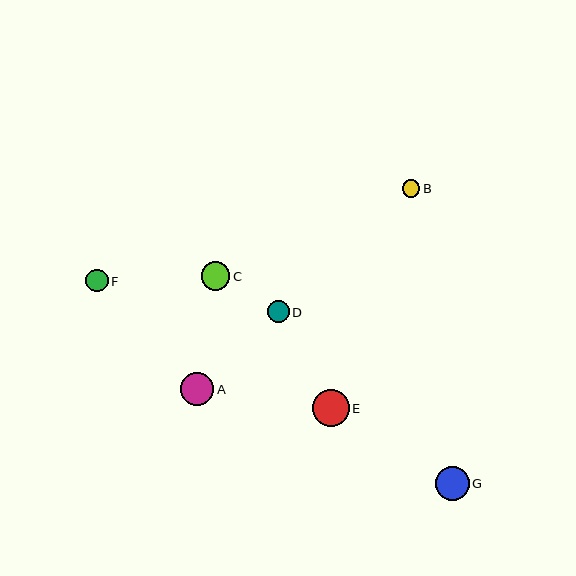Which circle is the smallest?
Circle B is the smallest with a size of approximately 17 pixels.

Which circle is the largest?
Circle E is the largest with a size of approximately 37 pixels.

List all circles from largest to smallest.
From largest to smallest: E, A, G, C, F, D, B.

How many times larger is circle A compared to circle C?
Circle A is approximately 1.2 times the size of circle C.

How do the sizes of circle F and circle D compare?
Circle F and circle D are approximately the same size.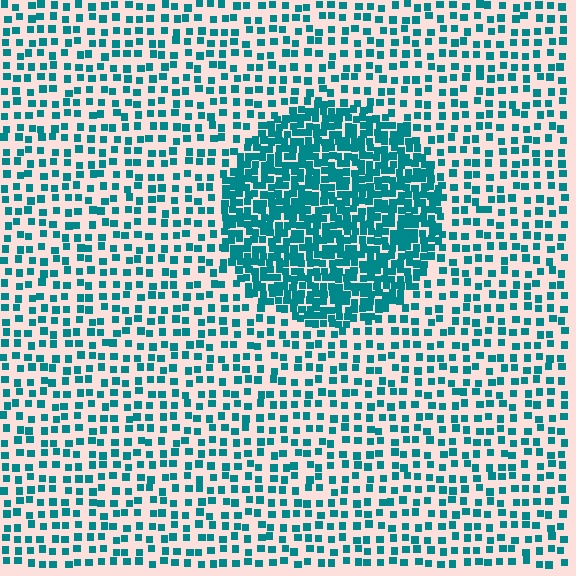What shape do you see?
I see a circle.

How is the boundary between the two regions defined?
The boundary is defined by a change in element density (approximately 2.5x ratio). All elements are the same color, size, and shape.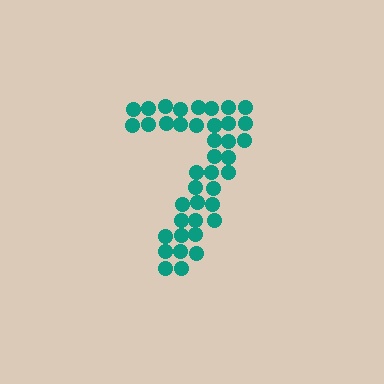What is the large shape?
The large shape is the digit 7.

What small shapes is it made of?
It is made of small circles.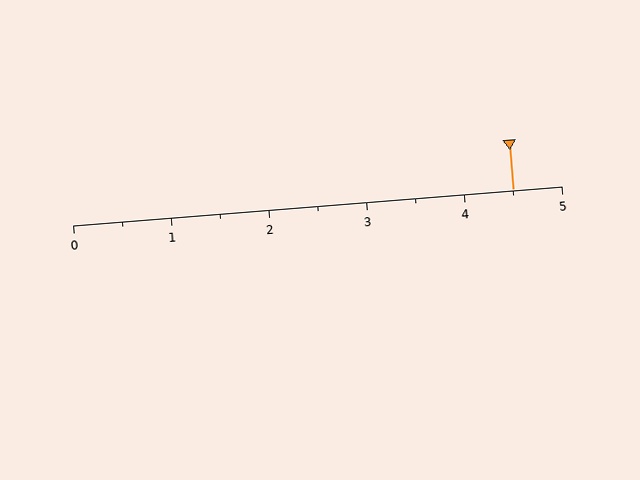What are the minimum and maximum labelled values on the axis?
The axis runs from 0 to 5.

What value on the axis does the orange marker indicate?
The marker indicates approximately 4.5.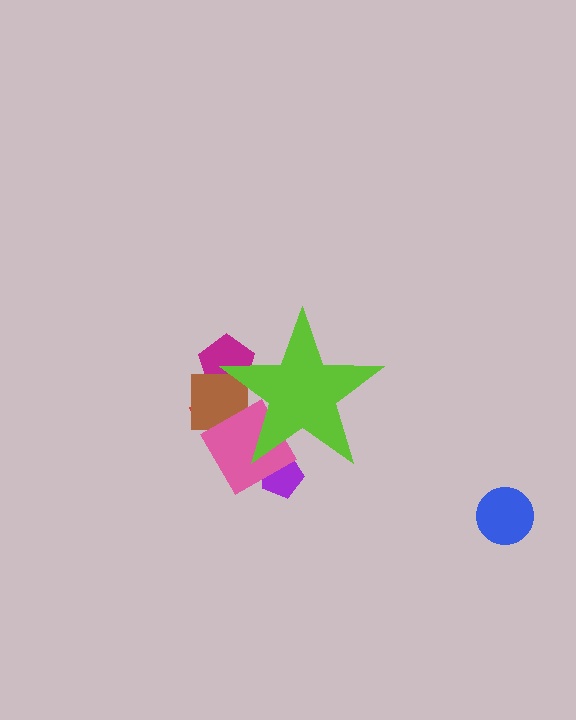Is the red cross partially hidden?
Yes, the red cross is partially hidden behind the lime star.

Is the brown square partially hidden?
Yes, the brown square is partially hidden behind the lime star.